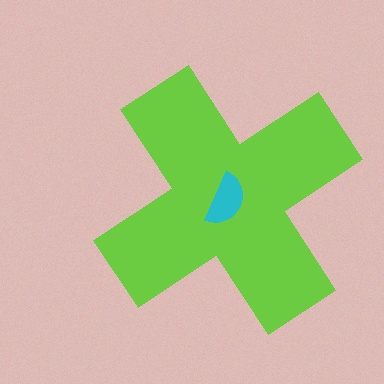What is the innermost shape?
The cyan semicircle.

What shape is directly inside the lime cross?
The cyan semicircle.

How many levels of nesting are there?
2.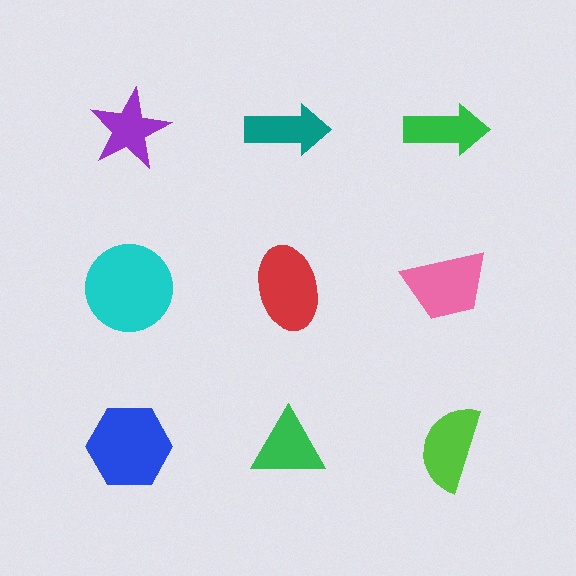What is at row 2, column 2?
A red ellipse.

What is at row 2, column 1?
A cyan circle.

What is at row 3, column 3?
A lime semicircle.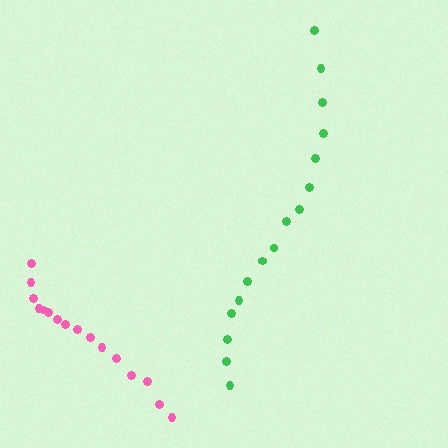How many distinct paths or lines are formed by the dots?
There are 2 distinct paths.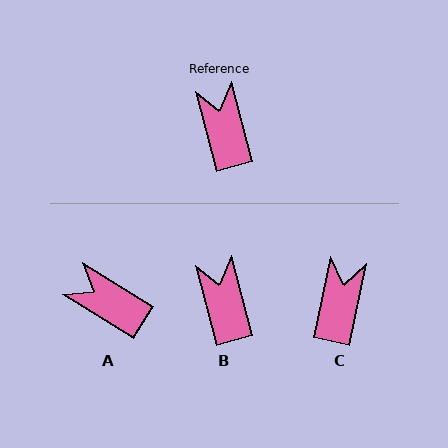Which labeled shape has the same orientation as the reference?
B.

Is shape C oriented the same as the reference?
No, it is off by about 27 degrees.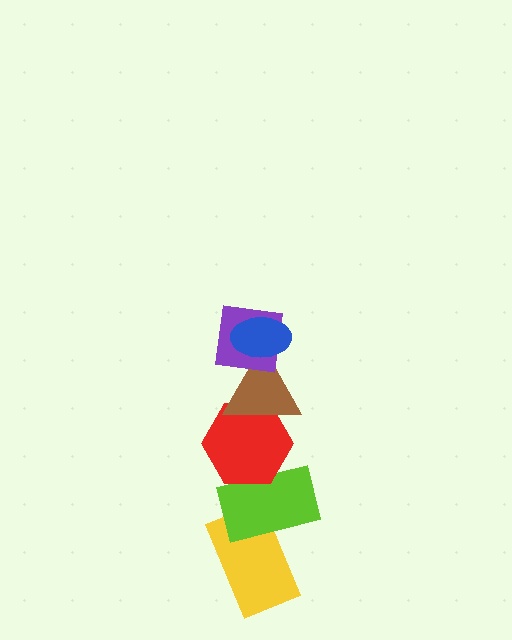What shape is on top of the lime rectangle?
The red hexagon is on top of the lime rectangle.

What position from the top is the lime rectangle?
The lime rectangle is 5th from the top.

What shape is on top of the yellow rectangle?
The lime rectangle is on top of the yellow rectangle.